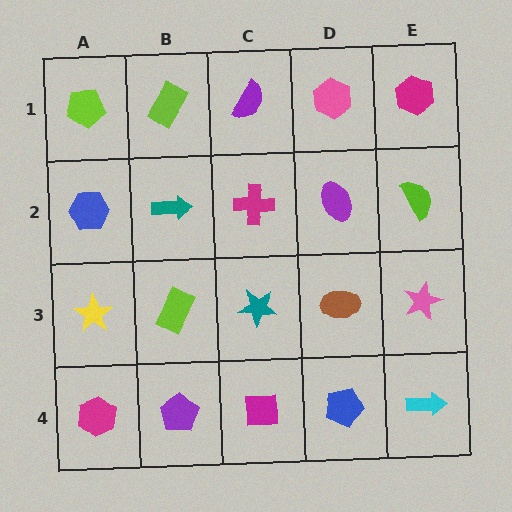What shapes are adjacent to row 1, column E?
A lime semicircle (row 2, column E), a pink hexagon (row 1, column D).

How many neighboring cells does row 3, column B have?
4.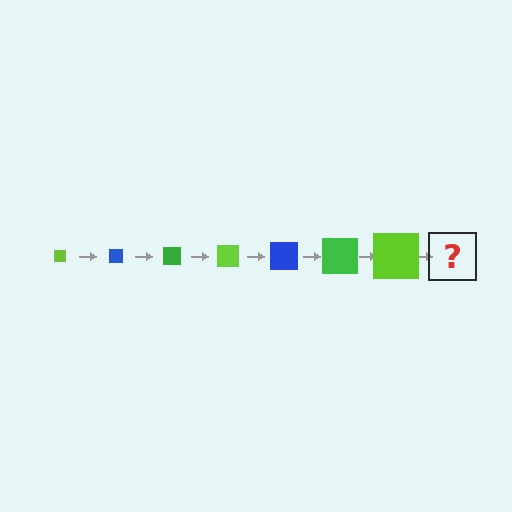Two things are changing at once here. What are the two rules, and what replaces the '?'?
The two rules are that the square grows larger each step and the color cycles through lime, blue, and green. The '?' should be a blue square, larger than the previous one.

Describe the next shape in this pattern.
It should be a blue square, larger than the previous one.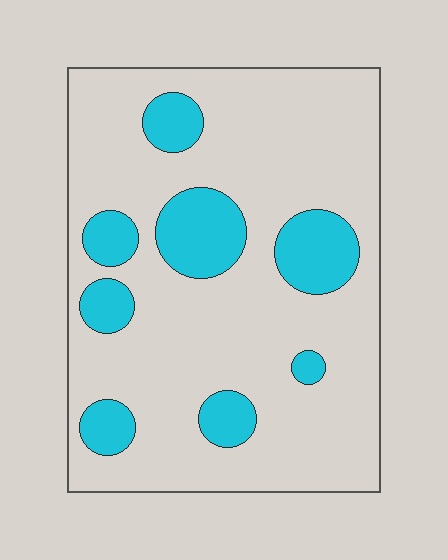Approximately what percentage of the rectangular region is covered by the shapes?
Approximately 20%.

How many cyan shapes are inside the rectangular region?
8.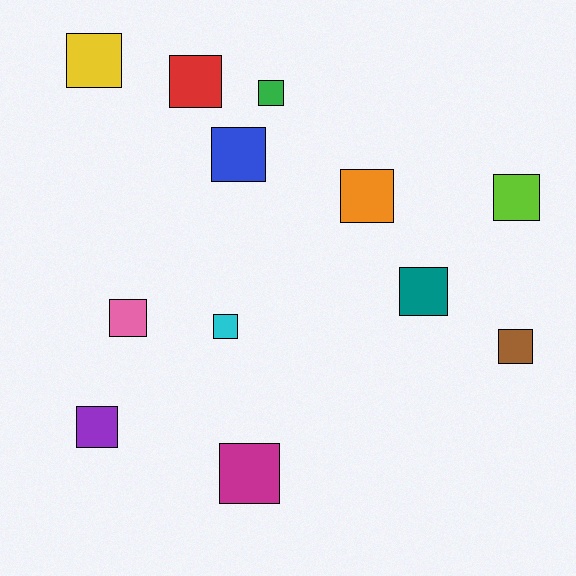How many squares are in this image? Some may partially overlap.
There are 12 squares.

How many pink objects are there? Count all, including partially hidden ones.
There is 1 pink object.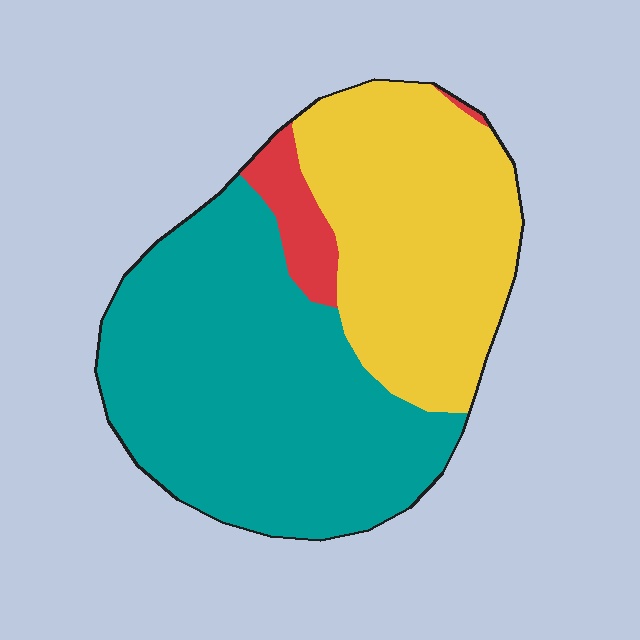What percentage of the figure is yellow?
Yellow takes up about three eighths (3/8) of the figure.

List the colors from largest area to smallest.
From largest to smallest: teal, yellow, red.